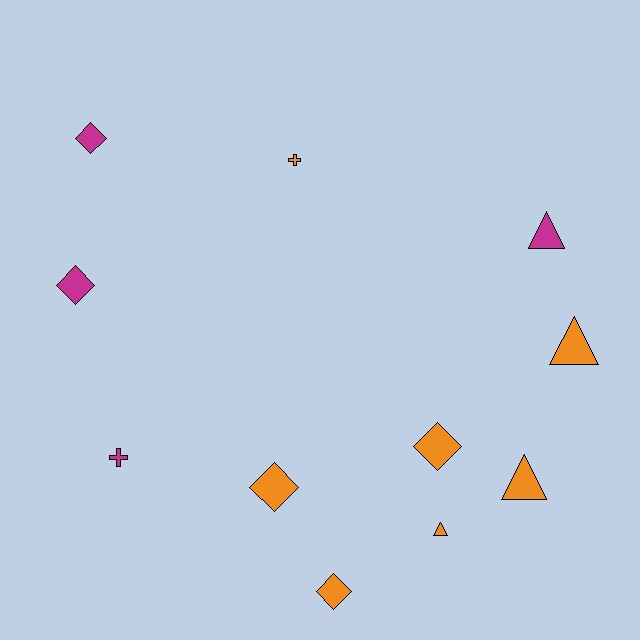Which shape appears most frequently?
Diamond, with 5 objects.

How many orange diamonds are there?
There are 3 orange diamonds.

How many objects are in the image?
There are 11 objects.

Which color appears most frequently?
Orange, with 7 objects.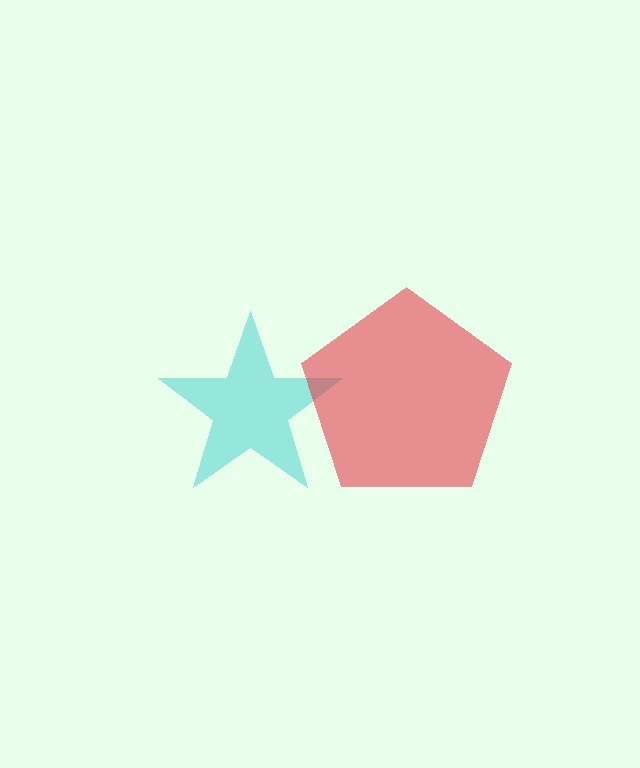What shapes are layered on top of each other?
The layered shapes are: a cyan star, a red pentagon.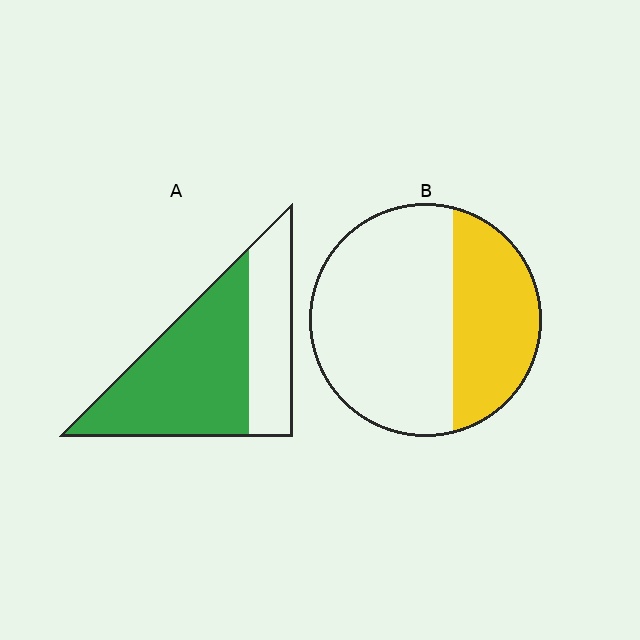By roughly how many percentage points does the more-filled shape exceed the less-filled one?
By roughly 30 percentage points (A over B).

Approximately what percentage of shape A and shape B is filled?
A is approximately 65% and B is approximately 35%.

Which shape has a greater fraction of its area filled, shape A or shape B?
Shape A.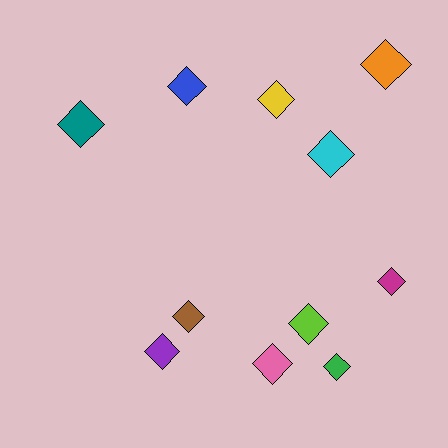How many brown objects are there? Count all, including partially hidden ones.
There is 1 brown object.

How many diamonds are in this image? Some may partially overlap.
There are 11 diamonds.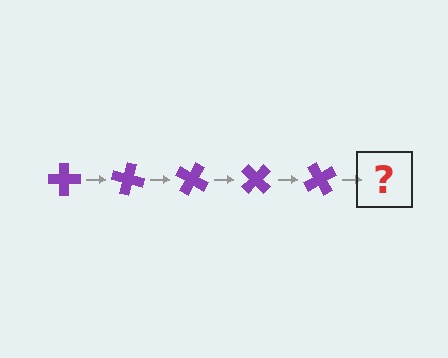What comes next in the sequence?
The next element should be a purple cross rotated 75 degrees.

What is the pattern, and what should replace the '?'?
The pattern is that the cross rotates 15 degrees each step. The '?' should be a purple cross rotated 75 degrees.